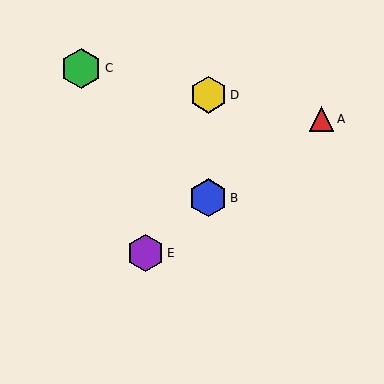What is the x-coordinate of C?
Object C is at x≈81.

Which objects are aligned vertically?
Objects B, D are aligned vertically.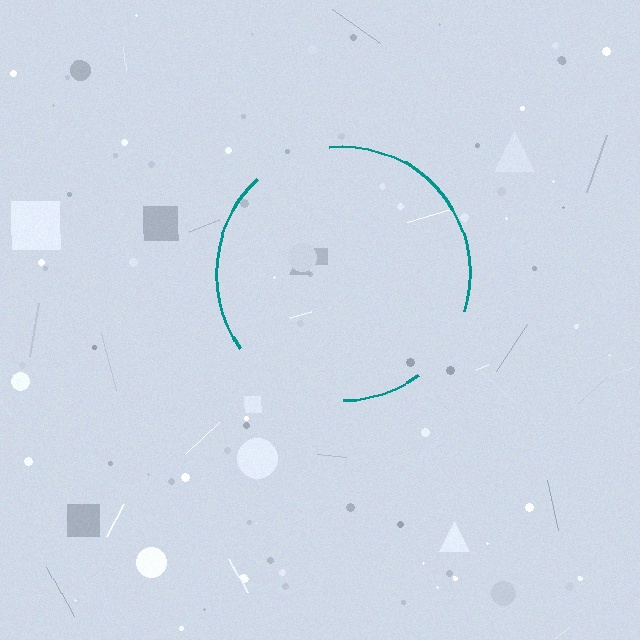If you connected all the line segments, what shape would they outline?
They would outline a circle.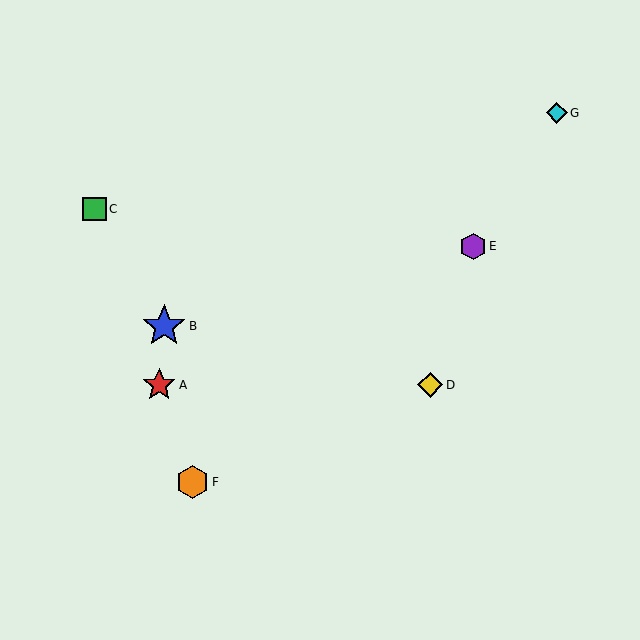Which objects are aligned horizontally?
Objects A, D are aligned horizontally.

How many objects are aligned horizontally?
2 objects (A, D) are aligned horizontally.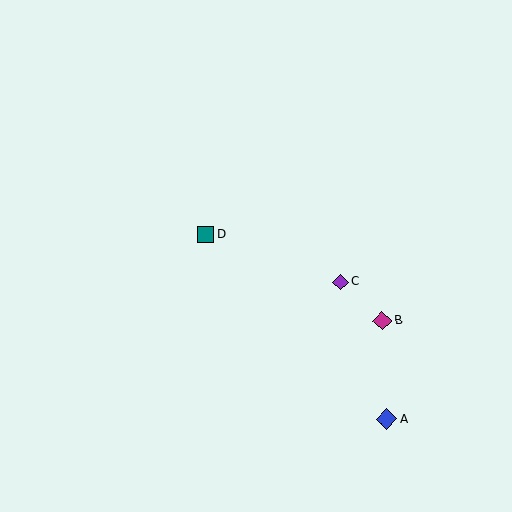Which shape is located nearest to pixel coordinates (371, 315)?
The magenta diamond (labeled B) at (382, 321) is nearest to that location.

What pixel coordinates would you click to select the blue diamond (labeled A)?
Click at (387, 419) to select the blue diamond A.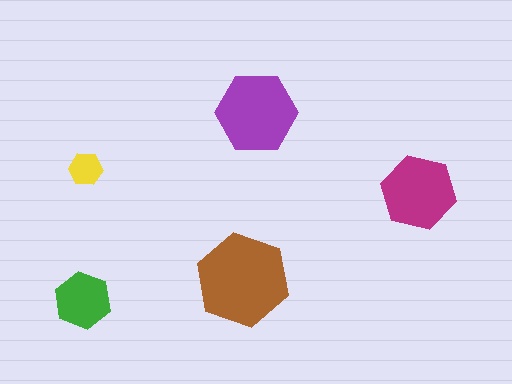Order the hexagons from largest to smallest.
the brown one, the purple one, the magenta one, the green one, the yellow one.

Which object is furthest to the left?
The green hexagon is leftmost.